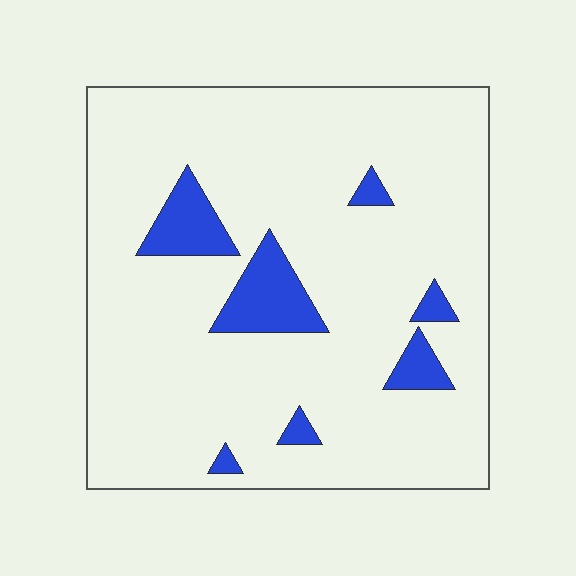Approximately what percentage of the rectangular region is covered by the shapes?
Approximately 10%.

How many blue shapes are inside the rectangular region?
7.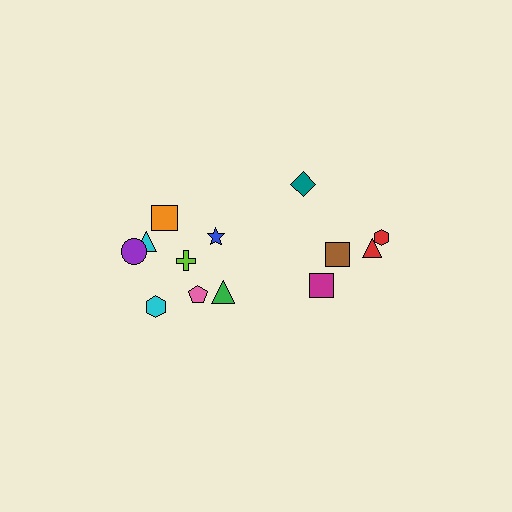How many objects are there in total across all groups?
There are 13 objects.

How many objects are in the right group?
There are 5 objects.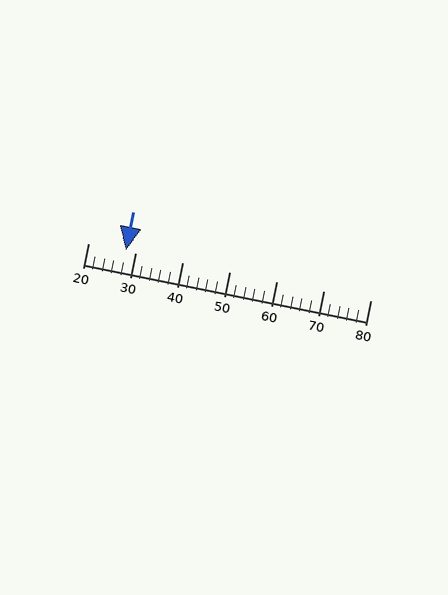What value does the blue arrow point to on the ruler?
The blue arrow points to approximately 28.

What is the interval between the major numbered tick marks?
The major tick marks are spaced 10 units apart.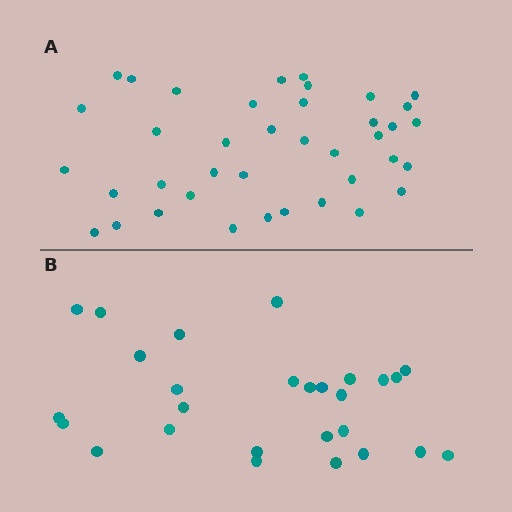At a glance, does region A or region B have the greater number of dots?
Region A (the top region) has more dots.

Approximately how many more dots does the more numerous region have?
Region A has roughly 12 or so more dots than region B.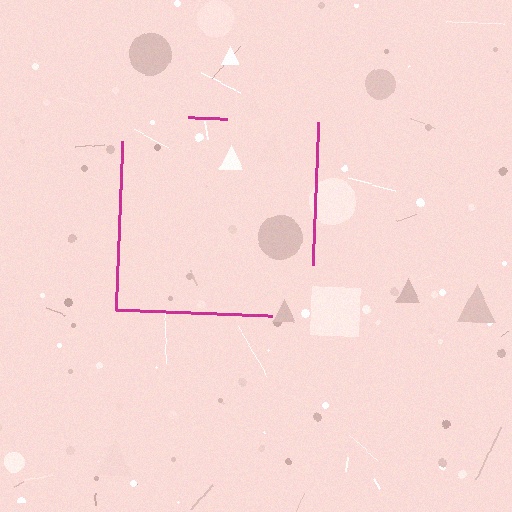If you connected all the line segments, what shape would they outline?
They would outline a square.